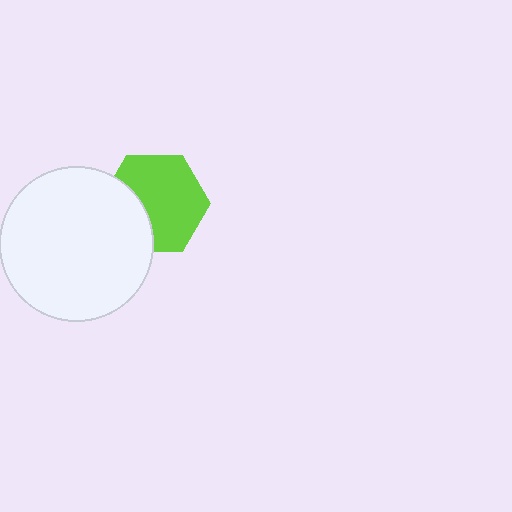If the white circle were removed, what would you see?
You would see the complete lime hexagon.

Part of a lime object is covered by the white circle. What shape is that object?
It is a hexagon.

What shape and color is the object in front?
The object in front is a white circle.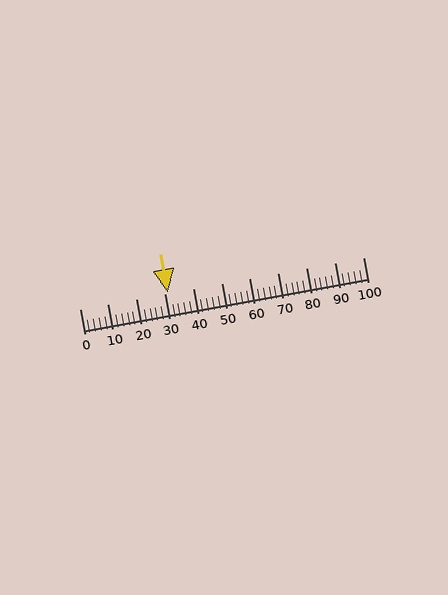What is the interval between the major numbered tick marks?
The major tick marks are spaced 10 units apart.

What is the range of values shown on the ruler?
The ruler shows values from 0 to 100.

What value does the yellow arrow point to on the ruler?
The yellow arrow points to approximately 31.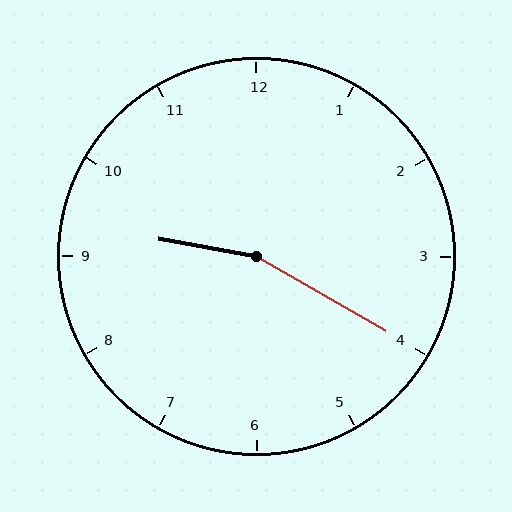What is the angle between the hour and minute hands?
Approximately 160 degrees.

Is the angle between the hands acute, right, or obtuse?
It is obtuse.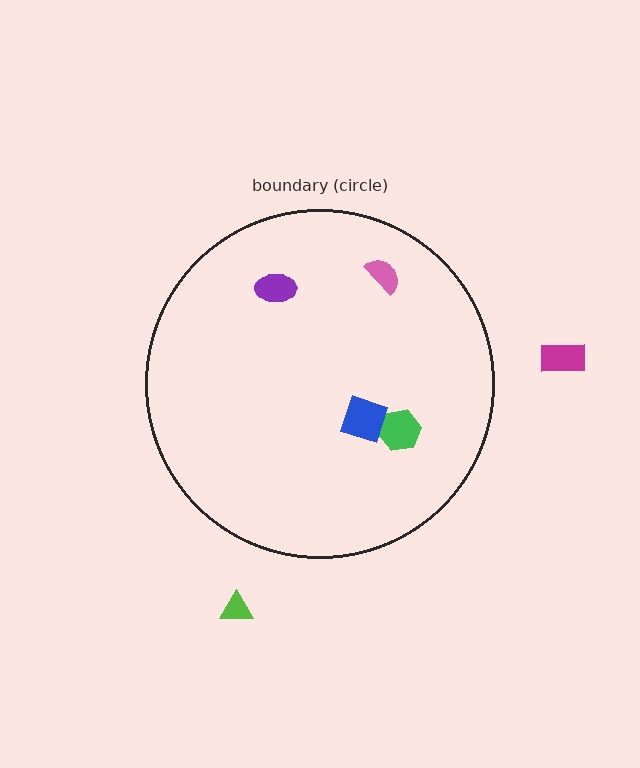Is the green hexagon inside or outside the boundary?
Inside.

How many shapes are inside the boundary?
4 inside, 2 outside.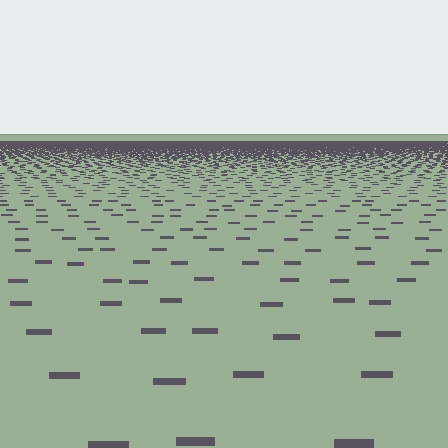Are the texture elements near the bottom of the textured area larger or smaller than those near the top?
Larger. Near the bottom, elements are closer to the viewer and appear at a bigger on-screen size.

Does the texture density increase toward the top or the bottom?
Density increases toward the top.